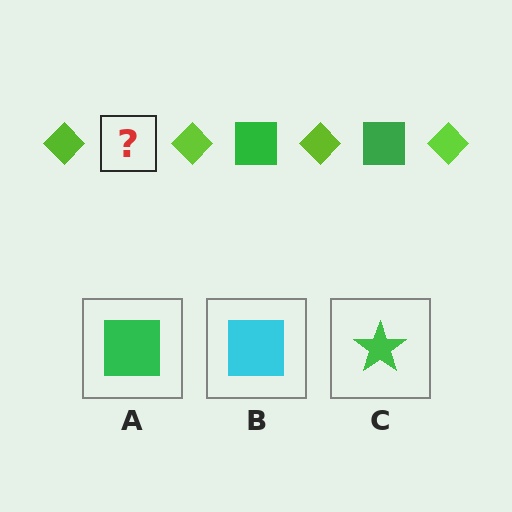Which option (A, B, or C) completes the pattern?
A.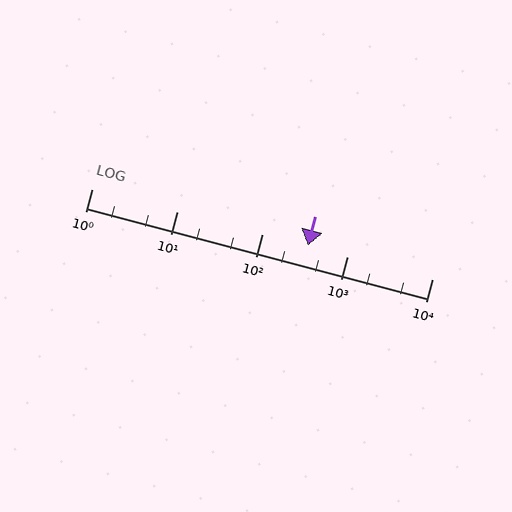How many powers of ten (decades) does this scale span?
The scale spans 4 decades, from 1 to 10000.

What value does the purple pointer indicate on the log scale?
The pointer indicates approximately 350.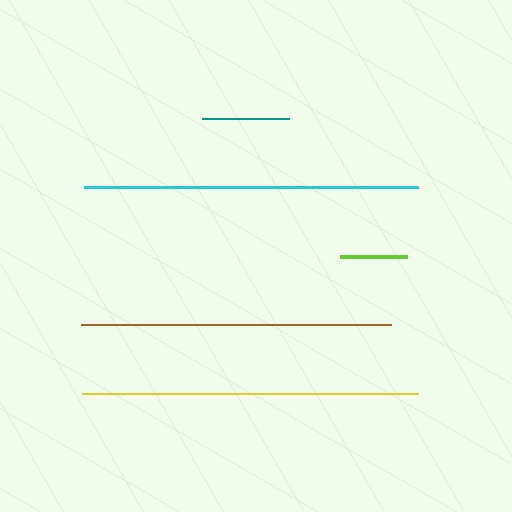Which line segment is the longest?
The yellow line is the longest at approximately 336 pixels.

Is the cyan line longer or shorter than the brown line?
The cyan line is longer than the brown line.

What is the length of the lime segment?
The lime segment is approximately 67 pixels long.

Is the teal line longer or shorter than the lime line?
The teal line is longer than the lime line.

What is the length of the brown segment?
The brown segment is approximately 310 pixels long.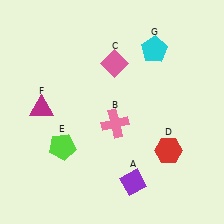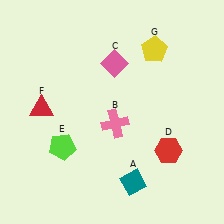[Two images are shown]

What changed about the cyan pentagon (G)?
In Image 1, G is cyan. In Image 2, it changed to yellow.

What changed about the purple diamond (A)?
In Image 1, A is purple. In Image 2, it changed to teal.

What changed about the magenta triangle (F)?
In Image 1, F is magenta. In Image 2, it changed to red.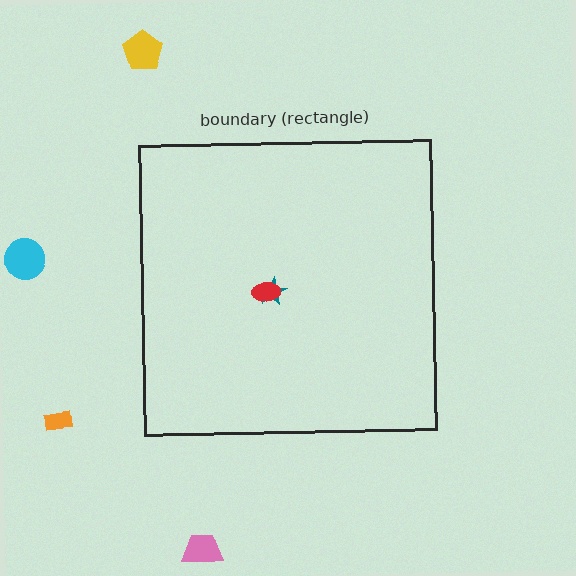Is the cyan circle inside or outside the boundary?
Outside.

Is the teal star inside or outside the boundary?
Inside.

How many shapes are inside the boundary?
2 inside, 4 outside.